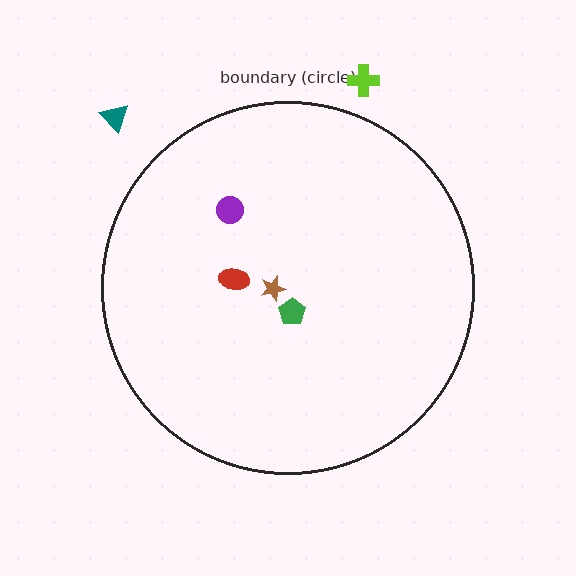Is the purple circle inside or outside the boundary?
Inside.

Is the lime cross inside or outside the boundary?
Outside.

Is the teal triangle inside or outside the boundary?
Outside.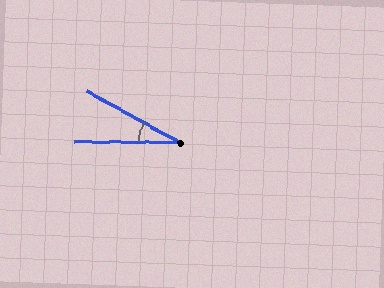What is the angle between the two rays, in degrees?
Approximately 28 degrees.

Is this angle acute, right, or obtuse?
It is acute.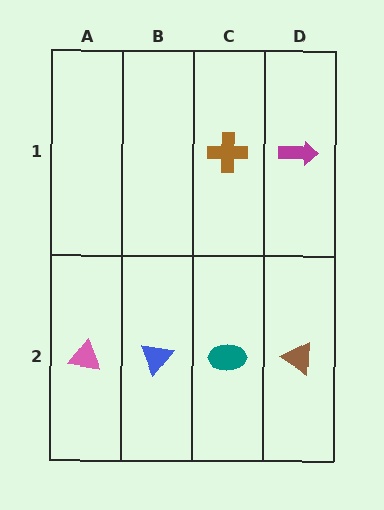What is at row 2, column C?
A teal ellipse.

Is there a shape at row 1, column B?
No, that cell is empty.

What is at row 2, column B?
A blue triangle.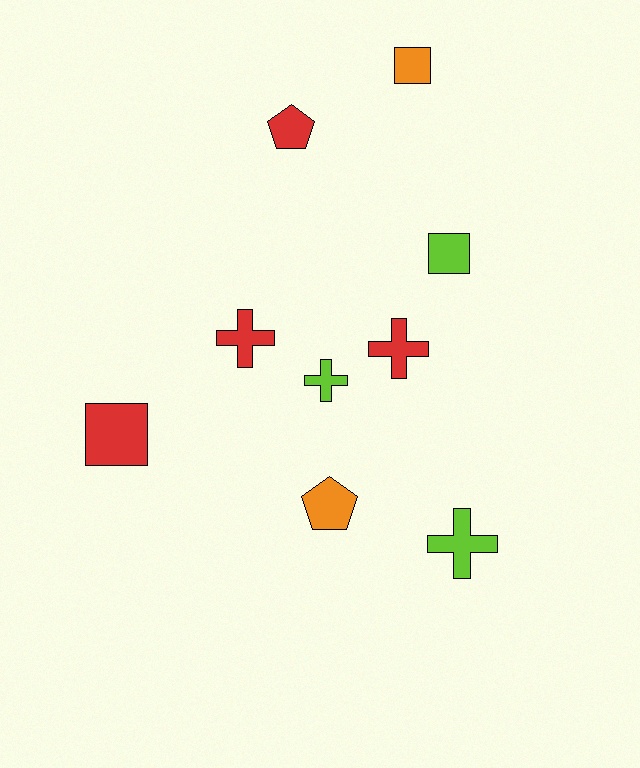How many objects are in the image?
There are 9 objects.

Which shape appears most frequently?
Cross, with 4 objects.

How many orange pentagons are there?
There is 1 orange pentagon.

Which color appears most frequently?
Red, with 4 objects.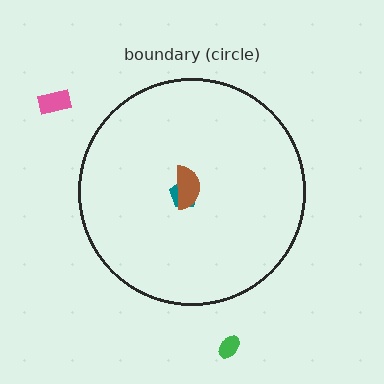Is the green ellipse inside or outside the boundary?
Outside.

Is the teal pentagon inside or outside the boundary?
Inside.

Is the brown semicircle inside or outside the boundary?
Inside.